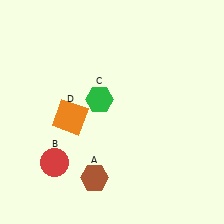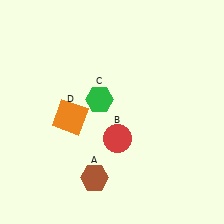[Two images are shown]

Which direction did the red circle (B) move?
The red circle (B) moved right.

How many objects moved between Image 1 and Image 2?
1 object moved between the two images.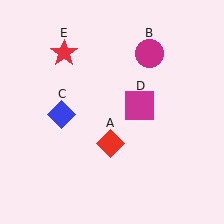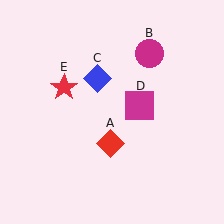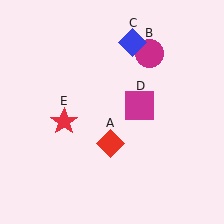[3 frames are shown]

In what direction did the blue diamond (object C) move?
The blue diamond (object C) moved up and to the right.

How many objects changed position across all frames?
2 objects changed position: blue diamond (object C), red star (object E).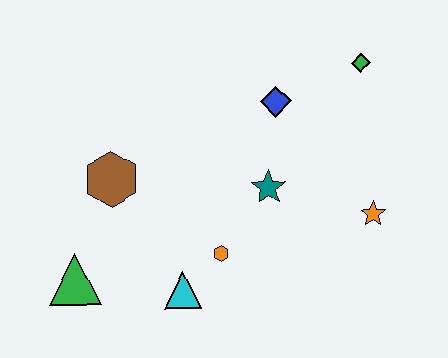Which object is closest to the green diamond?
The blue diamond is closest to the green diamond.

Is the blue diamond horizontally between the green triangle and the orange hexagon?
No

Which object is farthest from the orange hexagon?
The green diamond is farthest from the orange hexagon.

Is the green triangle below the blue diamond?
Yes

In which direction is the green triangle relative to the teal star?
The green triangle is to the left of the teal star.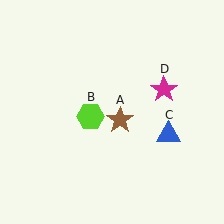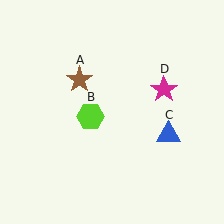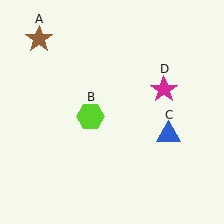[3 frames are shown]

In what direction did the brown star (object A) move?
The brown star (object A) moved up and to the left.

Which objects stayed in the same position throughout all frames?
Lime hexagon (object B) and blue triangle (object C) and magenta star (object D) remained stationary.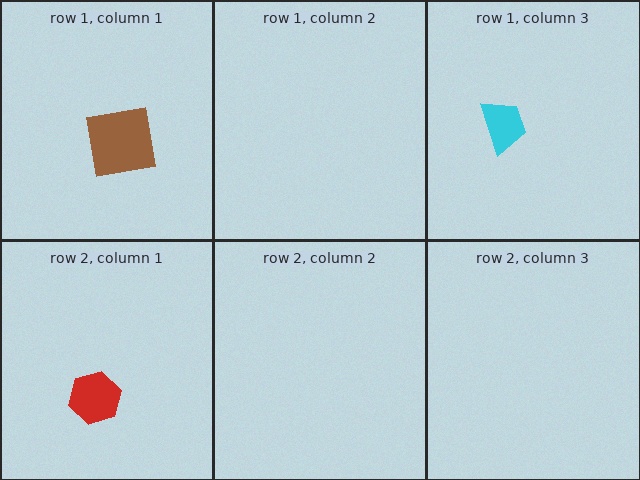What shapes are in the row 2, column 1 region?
The red hexagon.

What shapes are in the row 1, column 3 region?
The cyan trapezoid.